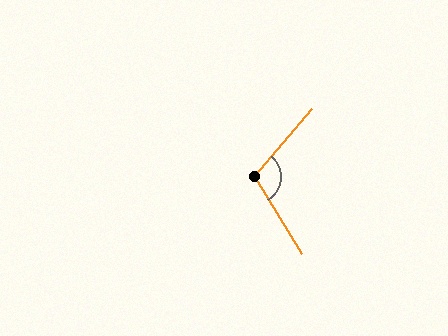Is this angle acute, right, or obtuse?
It is obtuse.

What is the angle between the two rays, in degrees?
Approximately 108 degrees.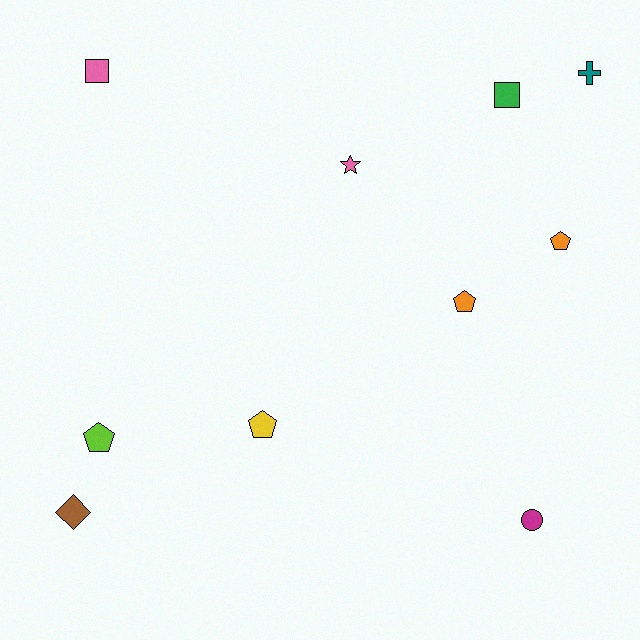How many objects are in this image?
There are 10 objects.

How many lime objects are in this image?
There is 1 lime object.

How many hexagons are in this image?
There are no hexagons.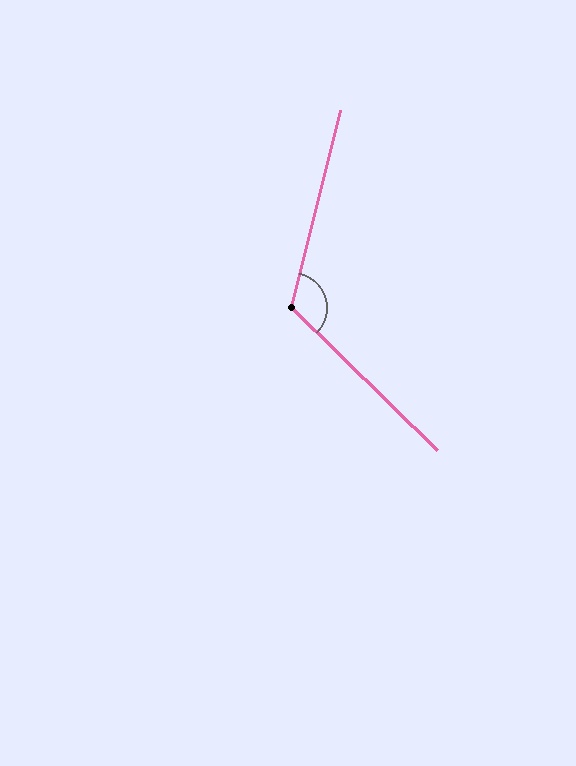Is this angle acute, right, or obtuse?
It is obtuse.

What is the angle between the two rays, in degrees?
Approximately 121 degrees.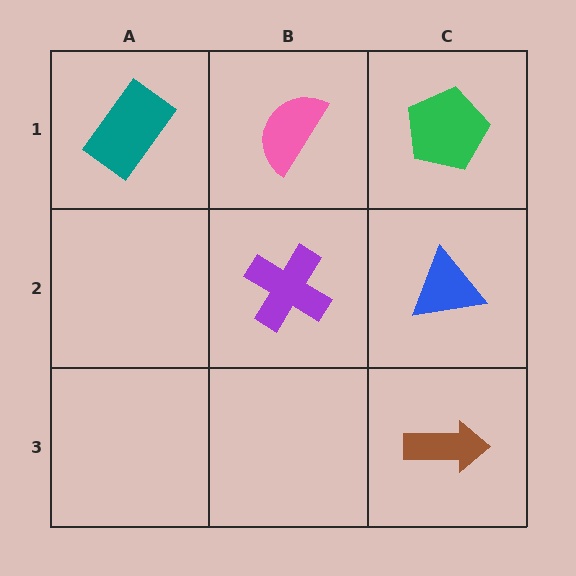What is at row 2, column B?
A purple cross.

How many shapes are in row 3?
1 shape.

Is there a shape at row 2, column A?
No, that cell is empty.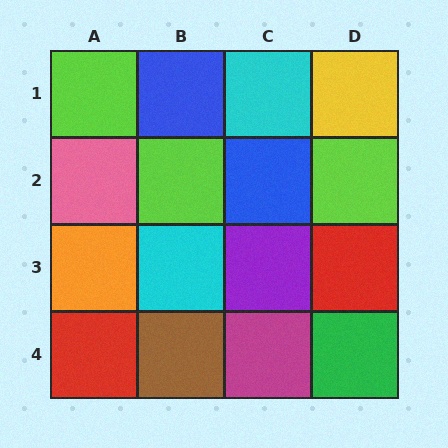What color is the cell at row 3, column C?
Purple.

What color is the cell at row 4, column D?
Green.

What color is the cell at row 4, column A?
Red.